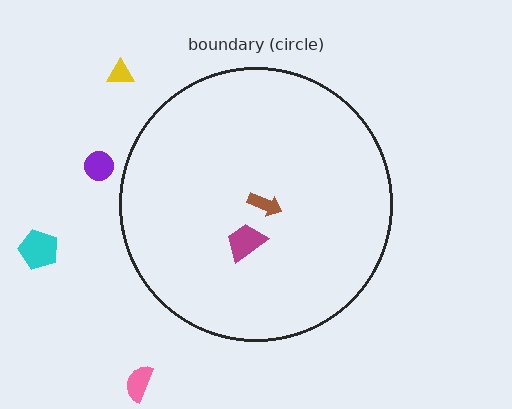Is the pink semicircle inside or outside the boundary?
Outside.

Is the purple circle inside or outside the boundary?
Outside.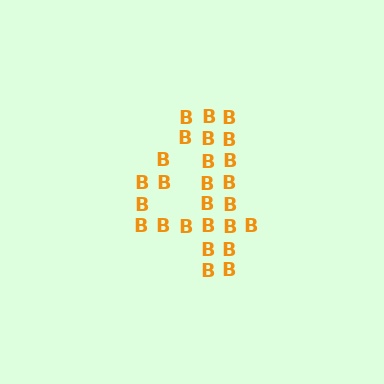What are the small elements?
The small elements are letter B's.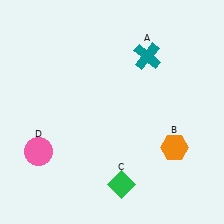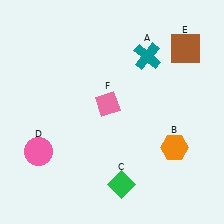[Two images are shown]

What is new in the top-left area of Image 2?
A pink diamond (F) was added in the top-left area of Image 2.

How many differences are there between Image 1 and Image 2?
There are 2 differences between the two images.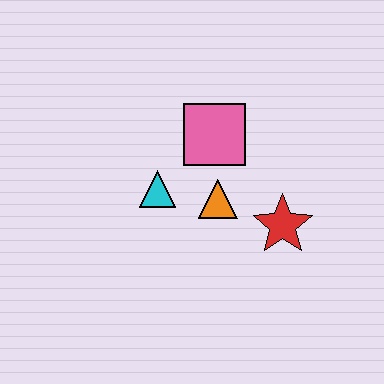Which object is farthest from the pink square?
The red star is farthest from the pink square.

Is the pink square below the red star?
No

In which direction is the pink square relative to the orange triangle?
The pink square is above the orange triangle.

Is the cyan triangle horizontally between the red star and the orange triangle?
No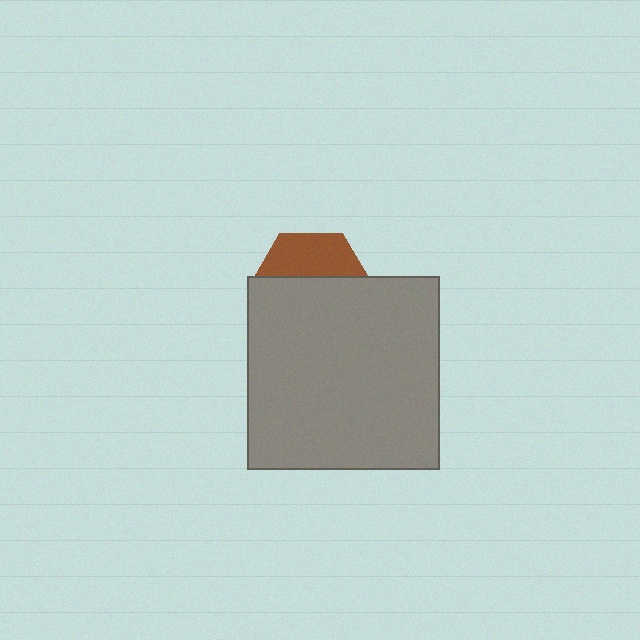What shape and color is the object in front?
The object in front is a gray square.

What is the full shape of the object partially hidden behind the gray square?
The partially hidden object is a brown hexagon.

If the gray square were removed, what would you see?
You would see the complete brown hexagon.